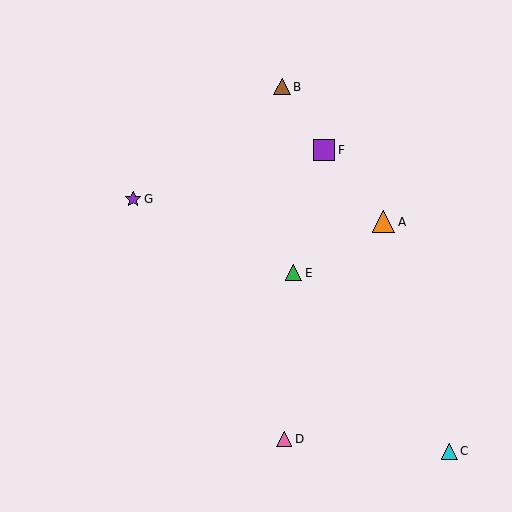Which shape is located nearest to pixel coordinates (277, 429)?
The pink triangle (labeled D) at (284, 439) is nearest to that location.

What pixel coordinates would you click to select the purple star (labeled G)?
Click at (133, 199) to select the purple star G.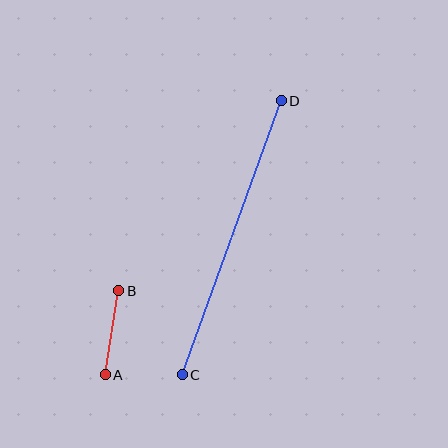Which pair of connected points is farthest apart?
Points C and D are farthest apart.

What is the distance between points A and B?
The distance is approximately 85 pixels.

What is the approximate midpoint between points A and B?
The midpoint is at approximately (112, 333) pixels.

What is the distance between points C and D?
The distance is approximately 292 pixels.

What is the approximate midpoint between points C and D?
The midpoint is at approximately (232, 238) pixels.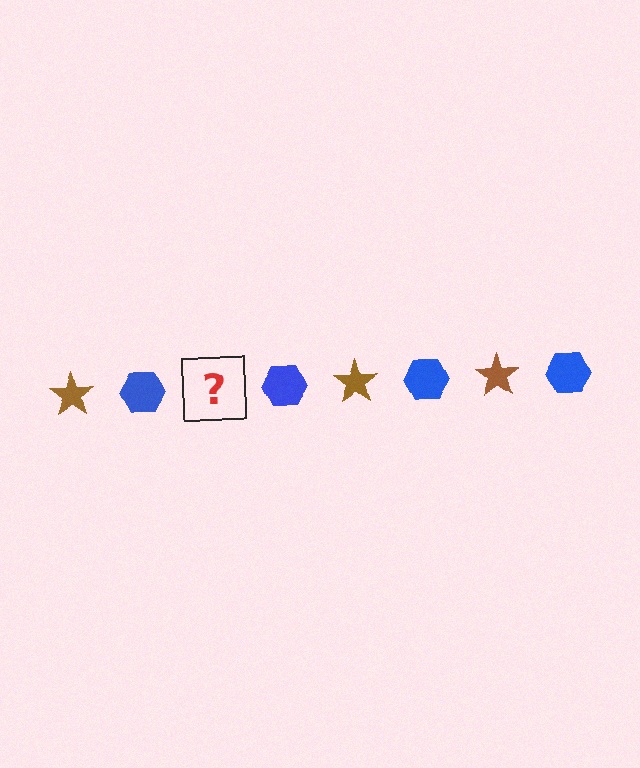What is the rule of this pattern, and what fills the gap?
The rule is that the pattern alternates between brown star and blue hexagon. The gap should be filled with a brown star.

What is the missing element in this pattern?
The missing element is a brown star.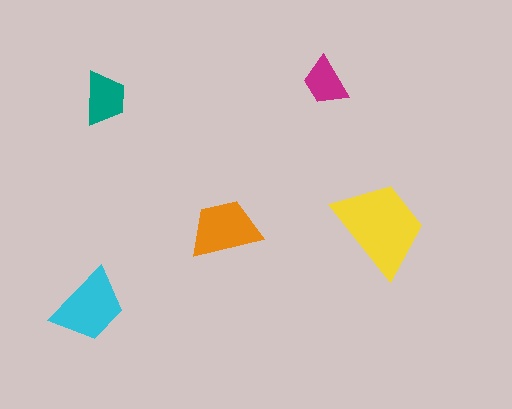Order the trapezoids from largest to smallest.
the yellow one, the cyan one, the orange one, the teal one, the magenta one.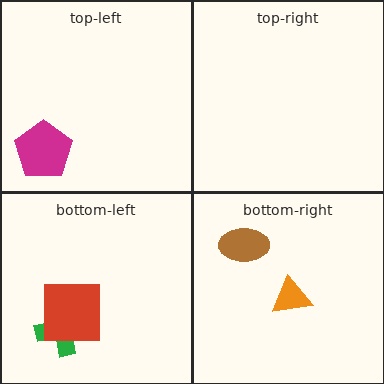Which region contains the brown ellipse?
The bottom-right region.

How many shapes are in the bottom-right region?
2.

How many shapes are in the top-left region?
1.